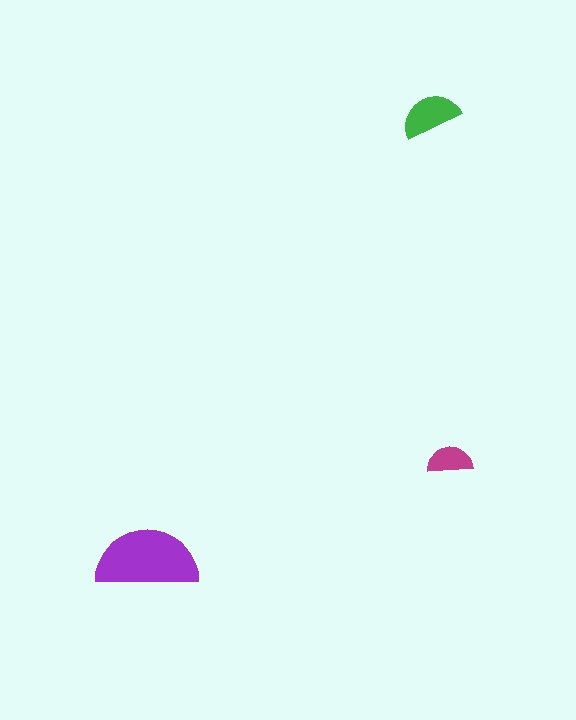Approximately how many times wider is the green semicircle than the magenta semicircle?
About 1.5 times wider.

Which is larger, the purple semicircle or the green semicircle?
The purple one.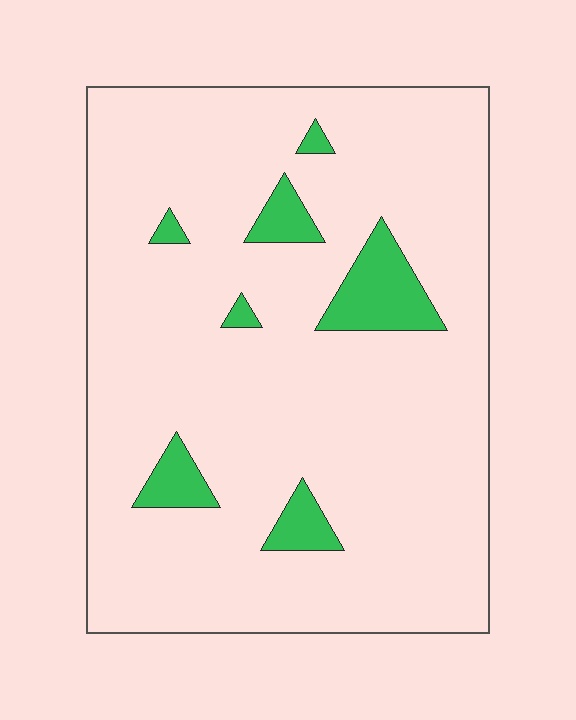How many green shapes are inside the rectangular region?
7.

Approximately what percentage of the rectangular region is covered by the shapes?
Approximately 10%.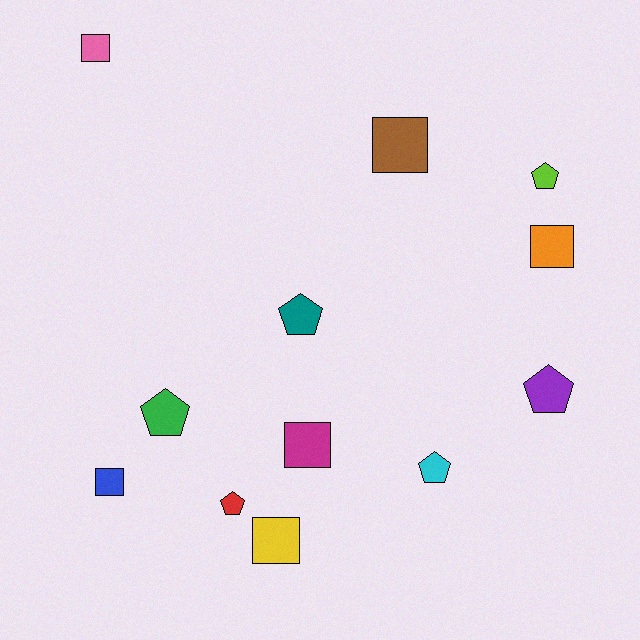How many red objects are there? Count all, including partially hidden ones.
There is 1 red object.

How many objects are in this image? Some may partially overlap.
There are 12 objects.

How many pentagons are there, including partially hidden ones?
There are 6 pentagons.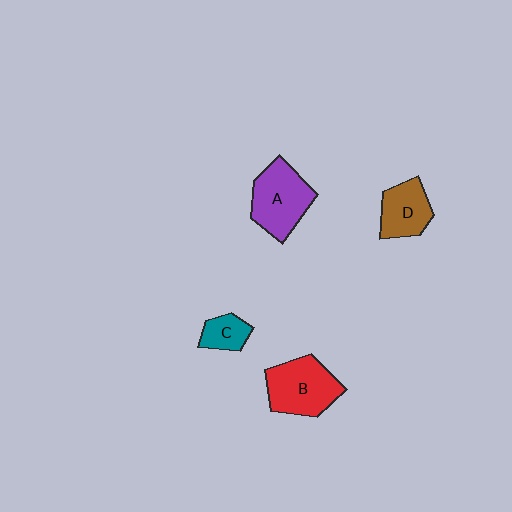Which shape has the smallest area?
Shape C (teal).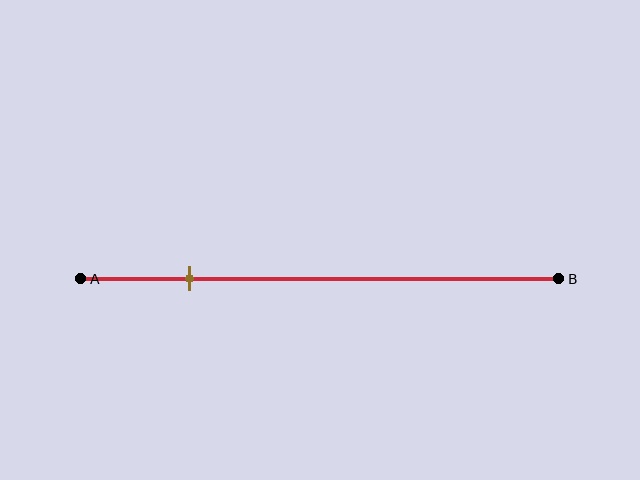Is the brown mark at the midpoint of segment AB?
No, the mark is at about 25% from A, not at the 50% midpoint.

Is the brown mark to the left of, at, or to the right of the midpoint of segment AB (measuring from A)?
The brown mark is to the left of the midpoint of segment AB.